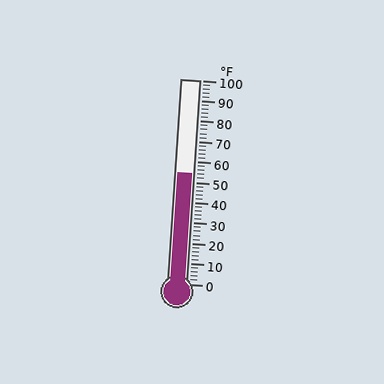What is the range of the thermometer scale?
The thermometer scale ranges from 0°F to 100°F.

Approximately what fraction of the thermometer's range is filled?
The thermometer is filled to approximately 55% of its range.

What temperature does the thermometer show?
The thermometer shows approximately 54°F.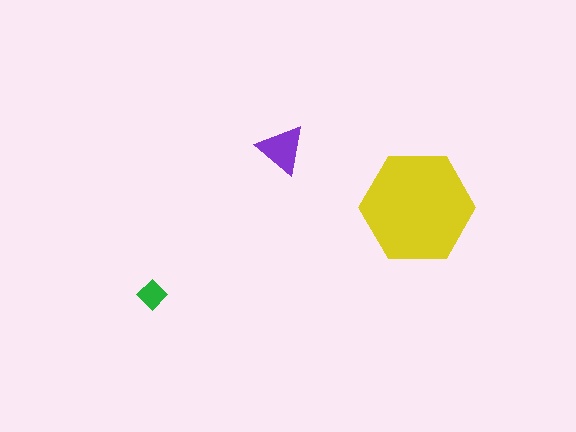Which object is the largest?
The yellow hexagon.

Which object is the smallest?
The green diamond.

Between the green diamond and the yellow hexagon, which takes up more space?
The yellow hexagon.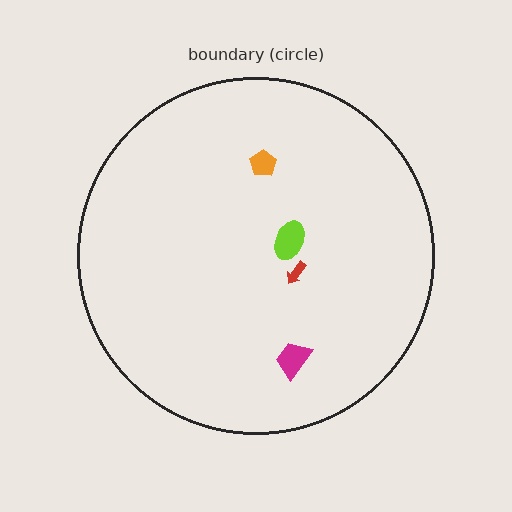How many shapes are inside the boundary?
4 inside, 0 outside.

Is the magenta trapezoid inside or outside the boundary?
Inside.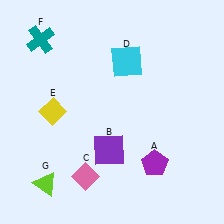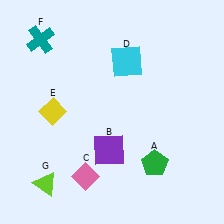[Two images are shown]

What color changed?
The pentagon (A) changed from purple in Image 1 to green in Image 2.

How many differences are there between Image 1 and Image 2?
There is 1 difference between the two images.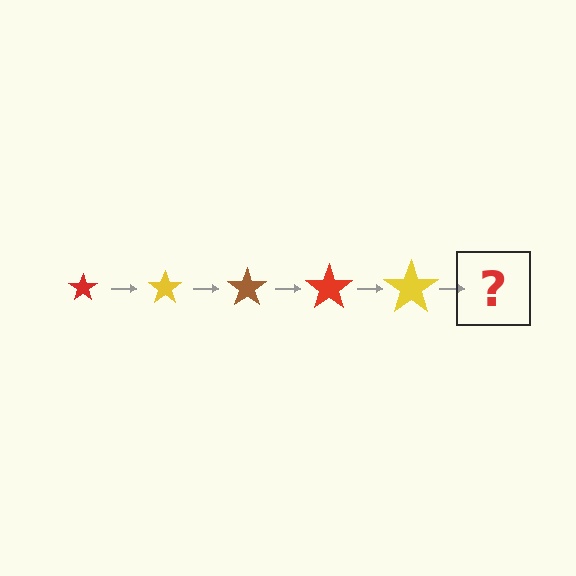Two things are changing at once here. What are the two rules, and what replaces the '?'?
The two rules are that the star grows larger each step and the color cycles through red, yellow, and brown. The '?' should be a brown star, larger than the previous one.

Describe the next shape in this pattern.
It should be a brown star, larger than the previous one.